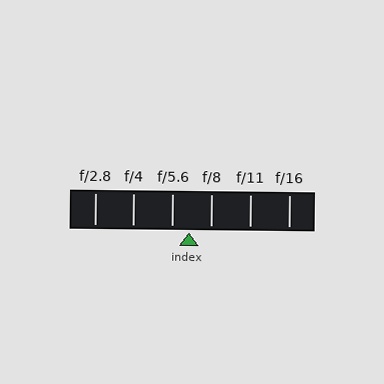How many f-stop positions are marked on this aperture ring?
There are 6 f-stop positions marked.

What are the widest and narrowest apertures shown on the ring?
The widest aperture shown is f/2.8 and the narrowest is f/16.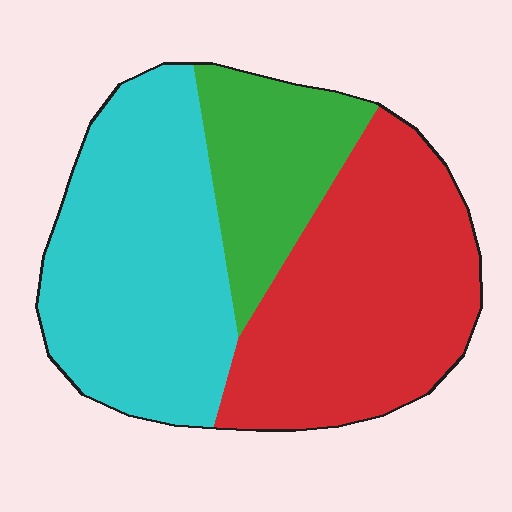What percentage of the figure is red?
Red covers around 40% of the figure.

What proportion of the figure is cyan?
Cyan covers roughly 40% of the figure.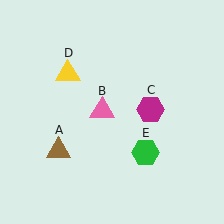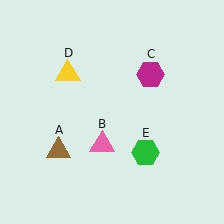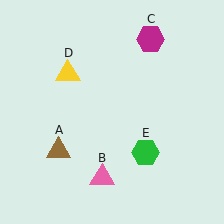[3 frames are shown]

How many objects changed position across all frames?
2 objects changed position: pink triangle (object B), magenta hexagon (object C).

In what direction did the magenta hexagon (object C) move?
The magenta hexagon (object C) moved up.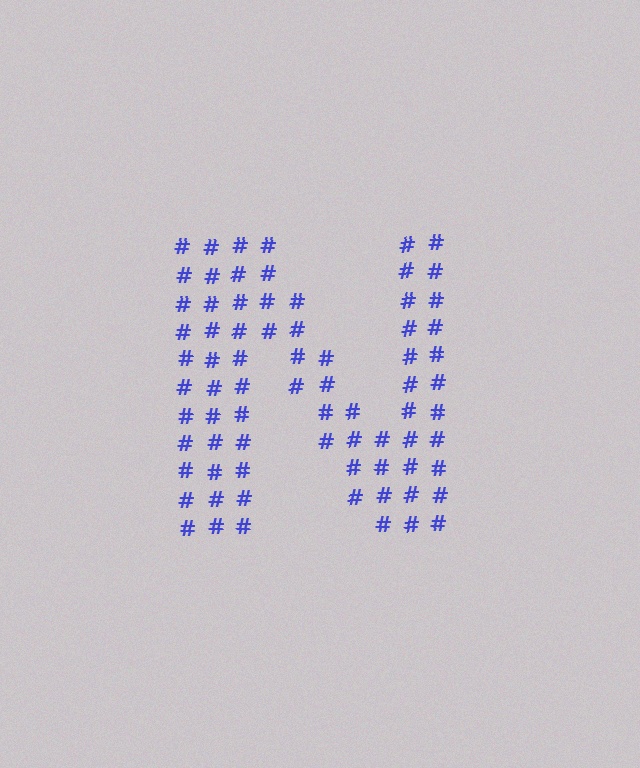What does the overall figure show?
The overall figure shows the letter N.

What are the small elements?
The small elements are hash symbols.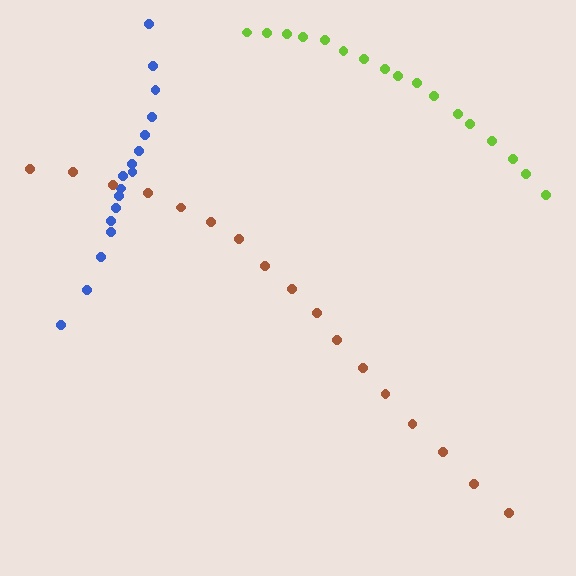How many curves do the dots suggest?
There are 3 distinct paths.